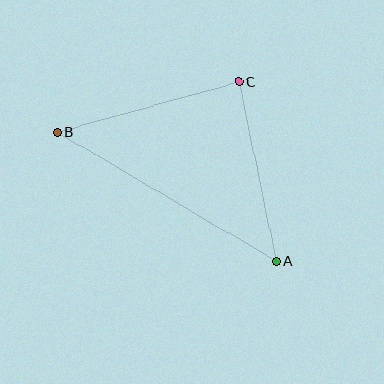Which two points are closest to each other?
Points A and C are closest to each other.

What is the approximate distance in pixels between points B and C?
The distance between B and C is approximately 188 pixels.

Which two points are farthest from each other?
Points A and B are farthest from each other.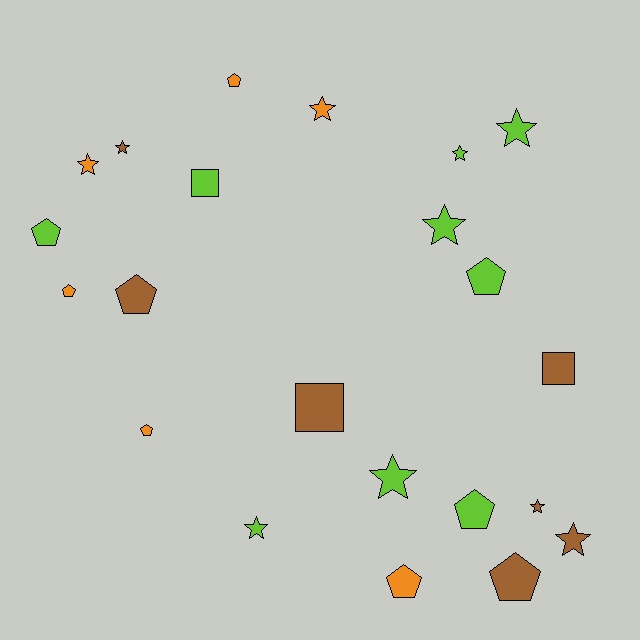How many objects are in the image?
There are 22 objects.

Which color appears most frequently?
Lime, with 9 objects.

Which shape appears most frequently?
Star, with 10 objects.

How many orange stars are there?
There are 2 orange stars.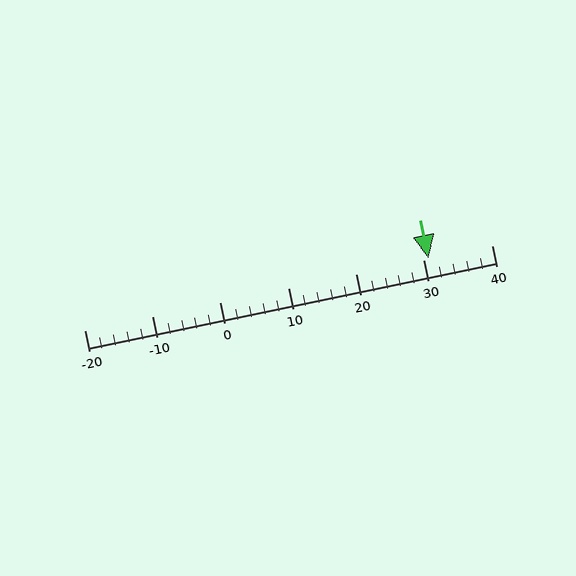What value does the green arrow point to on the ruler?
The green arrow points to approximately 31.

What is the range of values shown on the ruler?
The ruler shows values from -20 to 40.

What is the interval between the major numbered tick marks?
The major tick marks are spaced 10 units apart.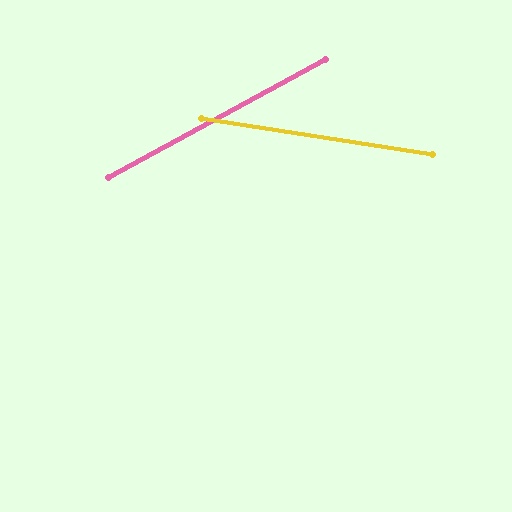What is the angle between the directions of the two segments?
Approximately 37 degrees.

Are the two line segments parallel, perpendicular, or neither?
Neither parallel nor perpendicular — they differ by about 37°.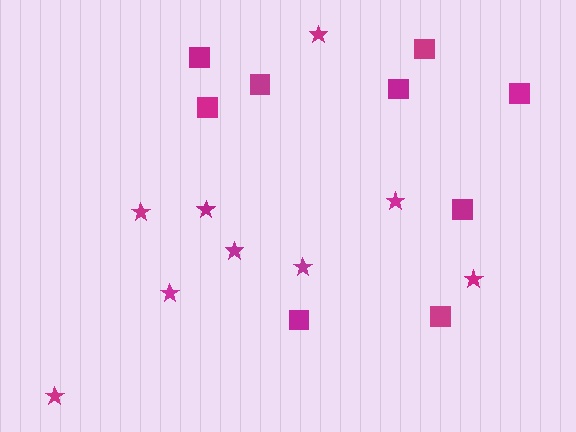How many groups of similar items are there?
There are 2 groups: one group of stars (9) and one group of squares (9).